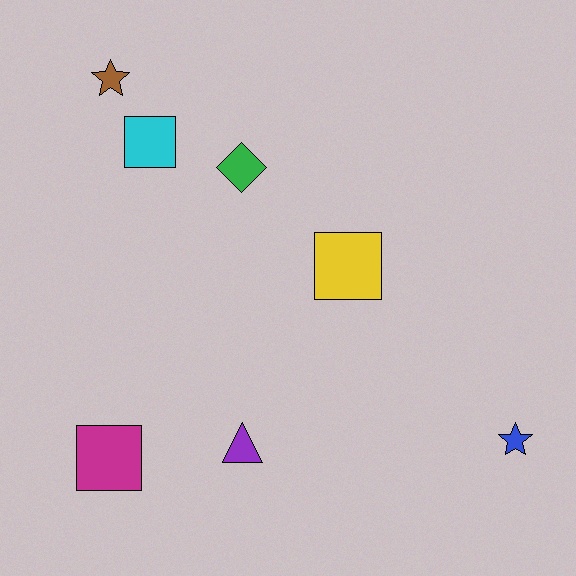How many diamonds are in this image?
There is 1 diamond.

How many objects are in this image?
There are 7 objects.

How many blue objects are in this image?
There is 1 blue object.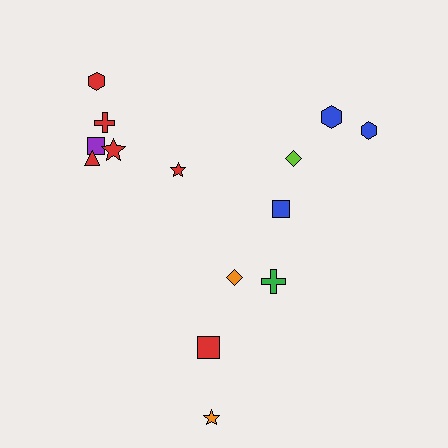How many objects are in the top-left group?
There are 6 objects.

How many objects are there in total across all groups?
There are 14 objects.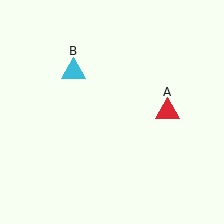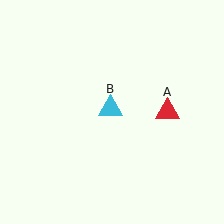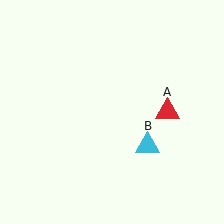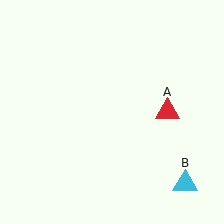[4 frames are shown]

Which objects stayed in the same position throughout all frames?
Red triangle (object A) remained stationary.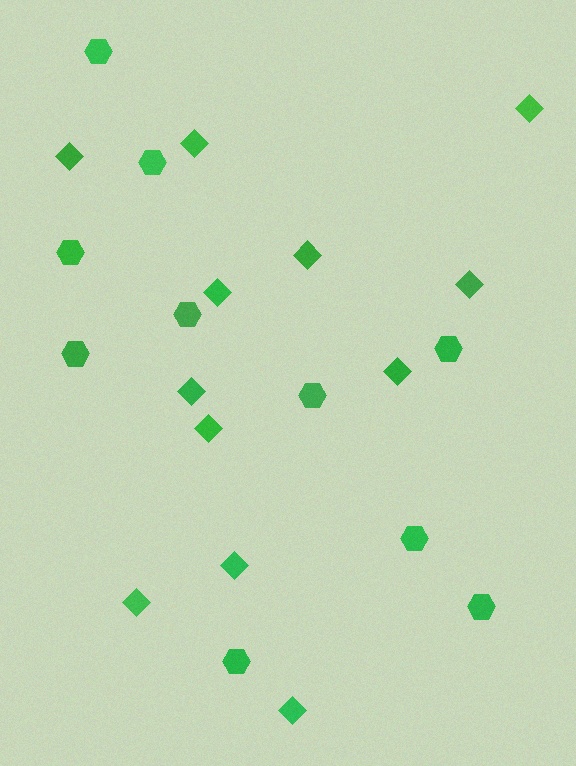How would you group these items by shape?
There are 2 groups: one group of hexagons (10) and one group of diamonds (12).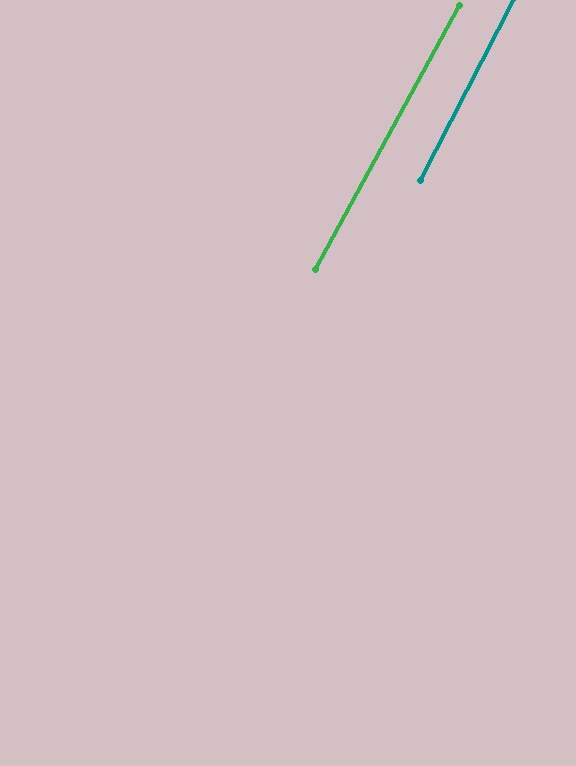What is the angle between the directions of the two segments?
Approximately 1 degree.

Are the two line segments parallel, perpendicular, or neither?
Parallel — their directions differ by only 1.4°.